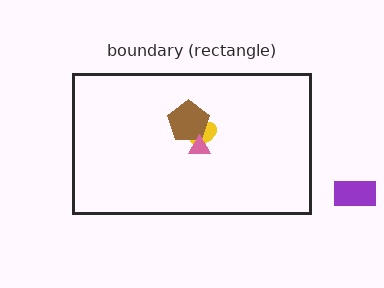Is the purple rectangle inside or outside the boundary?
Outside.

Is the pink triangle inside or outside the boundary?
Inside.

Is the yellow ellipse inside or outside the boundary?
Inside.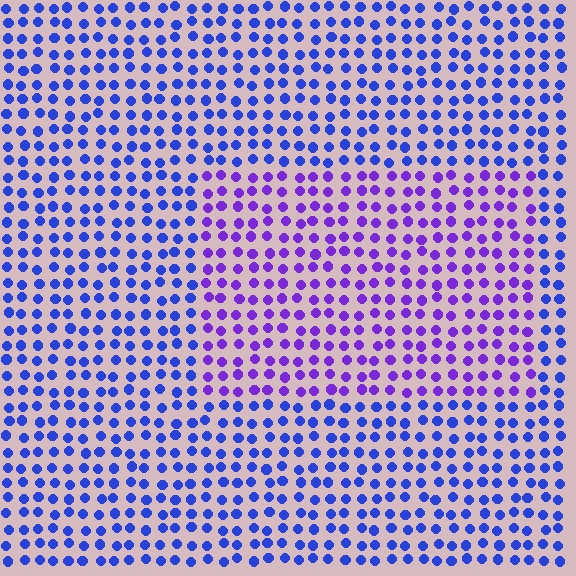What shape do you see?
I see a rectangle.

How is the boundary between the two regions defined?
The boundary is defined purely by a slight shift in hue (about 36 degrees). Spacing, size, and orientation are identical on both sides.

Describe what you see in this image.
The image is filled with small blue elements in a uniform arrangement. A rectangle-shaped region is visible where the elements are tinted to a slightly different hue, forming a subtle color boundary.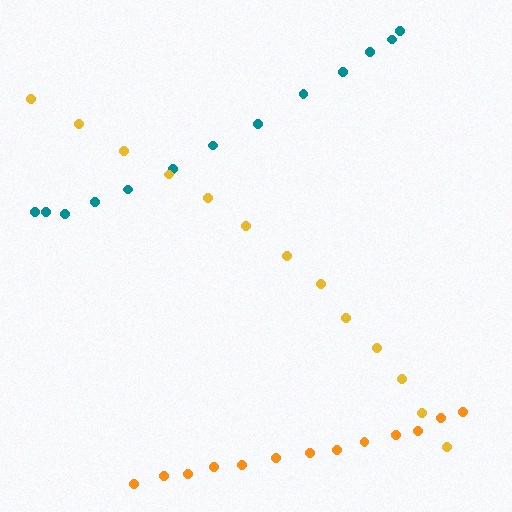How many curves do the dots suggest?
There are 3 distinct paths.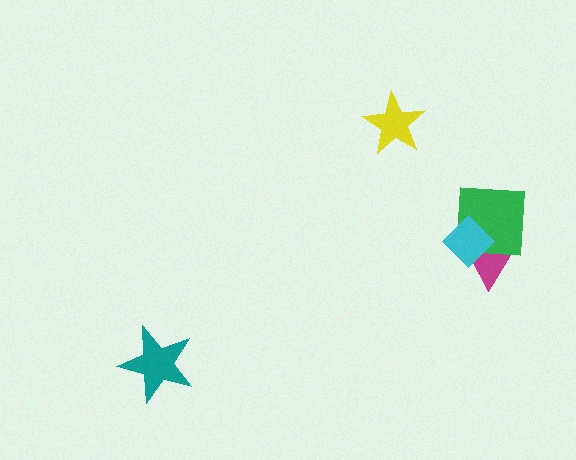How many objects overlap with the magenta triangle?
2 objects overlap with the magenta triangle.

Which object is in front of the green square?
The cyan diamond is in front of the green square.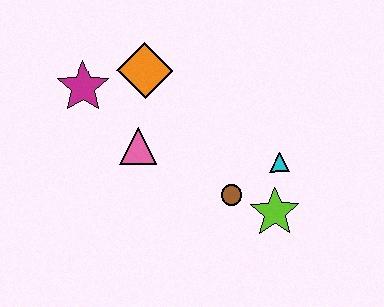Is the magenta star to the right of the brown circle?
No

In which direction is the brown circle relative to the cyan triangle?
The brown circle is to the left of the cyan triangle.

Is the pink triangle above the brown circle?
Yes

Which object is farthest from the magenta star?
The lime star is farthest from the magenta star.